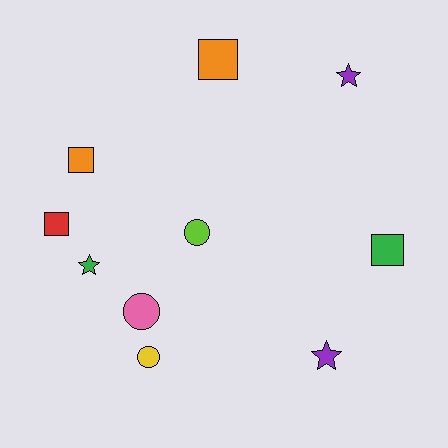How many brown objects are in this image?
There are no brown objects.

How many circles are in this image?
There are 3 circles.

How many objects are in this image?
There are 10 objects.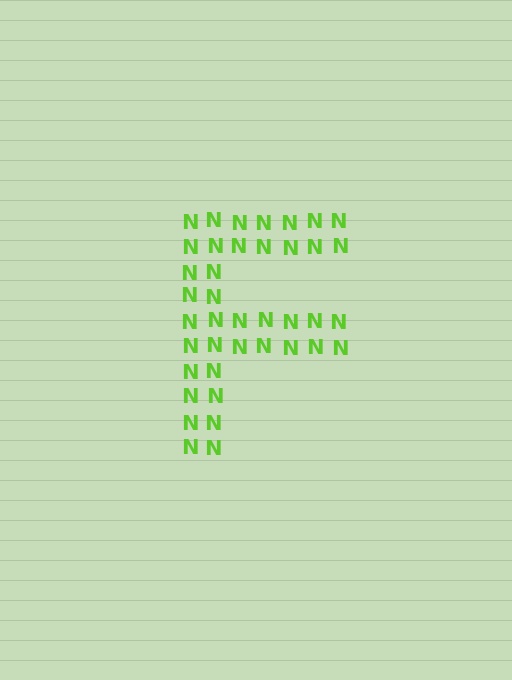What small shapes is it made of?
It is made of small letter N's.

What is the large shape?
The large shape is the letter F.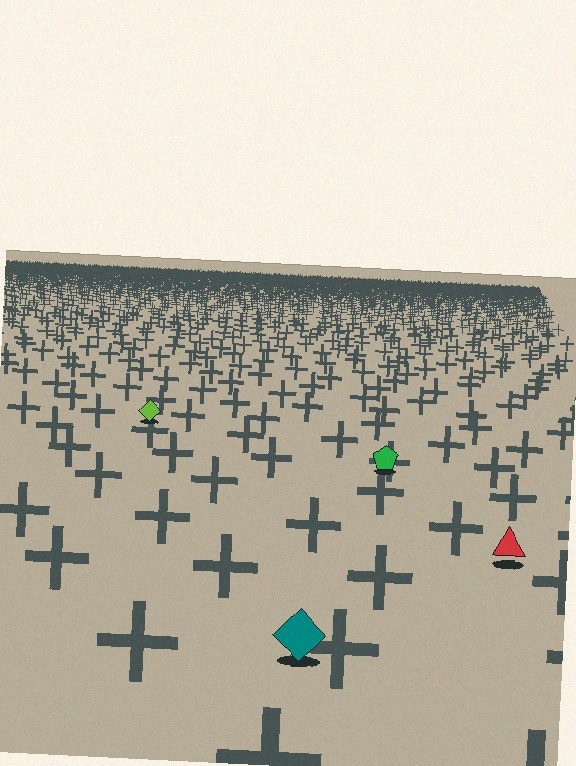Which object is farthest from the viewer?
The lime diamond is farthest from the viewer. It appears smaller and the ground texture around it is denser.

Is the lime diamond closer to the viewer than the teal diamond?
No. The teal diamond is closer — you can tell from the texture gradient: the ground texture is coarser near it.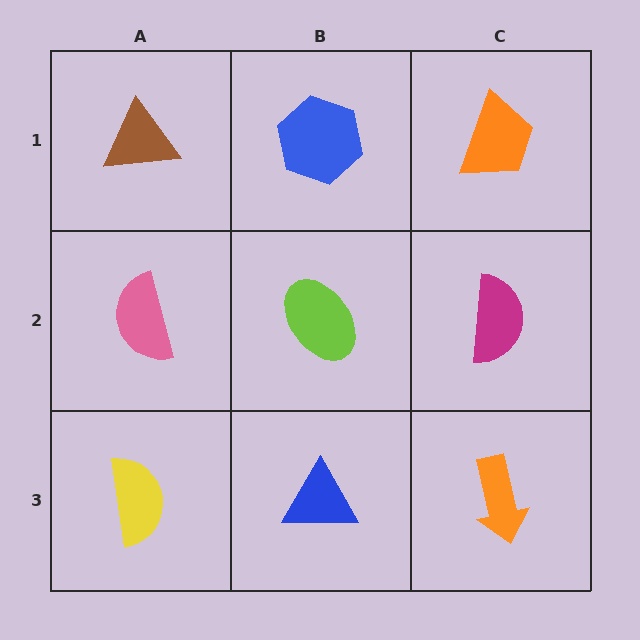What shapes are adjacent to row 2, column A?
A brown triangle (row 1, column A), a yellow semicircle (row 3, column A), a lime ellipse (row 2, column B).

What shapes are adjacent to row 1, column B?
A lime ellipse (row 2, column B), a brown triangle (row 1, column A), an orange trapezoid (row 1, column C).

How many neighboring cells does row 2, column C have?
3.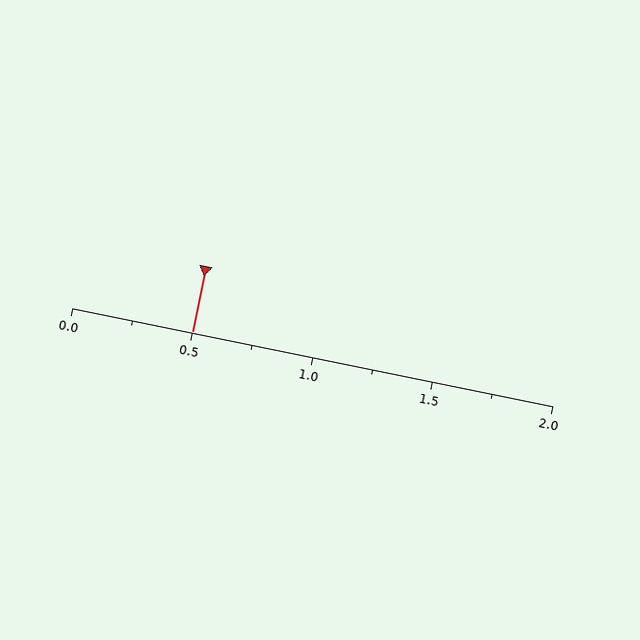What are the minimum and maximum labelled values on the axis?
The axis runs from 0.0 to 2.0.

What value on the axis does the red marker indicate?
The marker indicates approximately 0.5.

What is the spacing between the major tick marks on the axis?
The major ticks are spaced 0.5 apart.